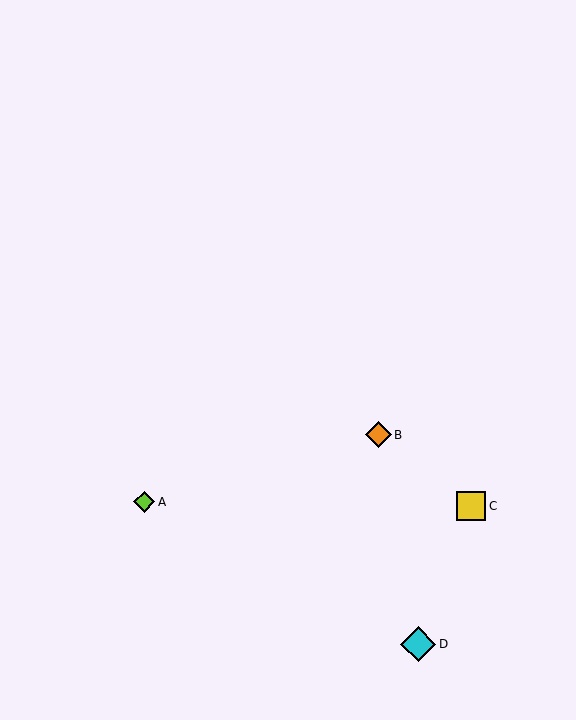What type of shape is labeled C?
Shape C is a yellow square.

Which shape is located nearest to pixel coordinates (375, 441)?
The orange diamond (labeled B) at (378, 435) is nearest to that location.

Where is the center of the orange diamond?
The center of the orange diamond is at (378, 435).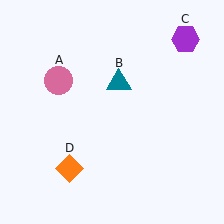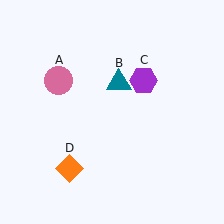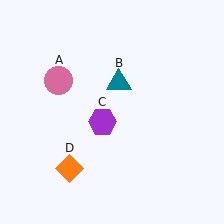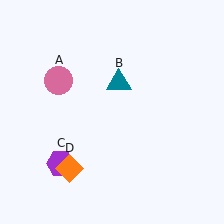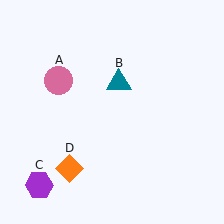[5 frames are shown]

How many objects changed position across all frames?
1 object changed position: purple hexagon (object C).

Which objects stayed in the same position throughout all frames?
Pink circle (object A) and teal triangle (object B) and orange diamond (object D) remained stationary.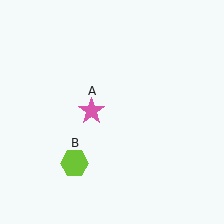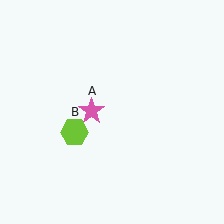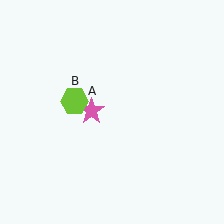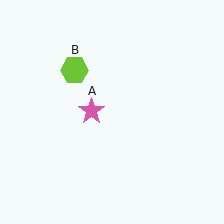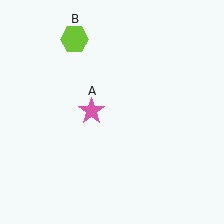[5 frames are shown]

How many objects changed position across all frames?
1 object changed position: lime hexagon (object B).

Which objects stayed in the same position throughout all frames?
Pink star (object A) remained stationary.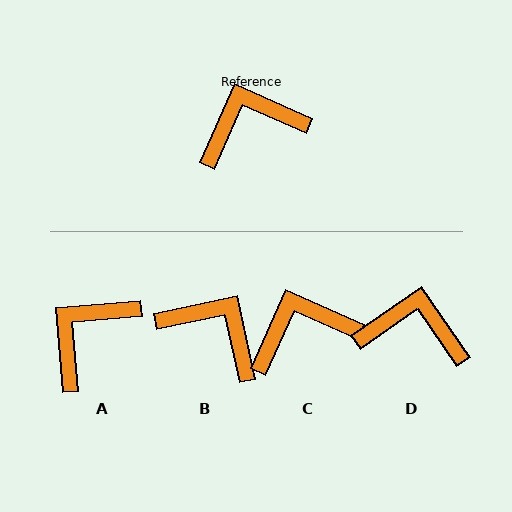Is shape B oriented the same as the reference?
No, it is off by about 54 degrees.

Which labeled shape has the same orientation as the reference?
C.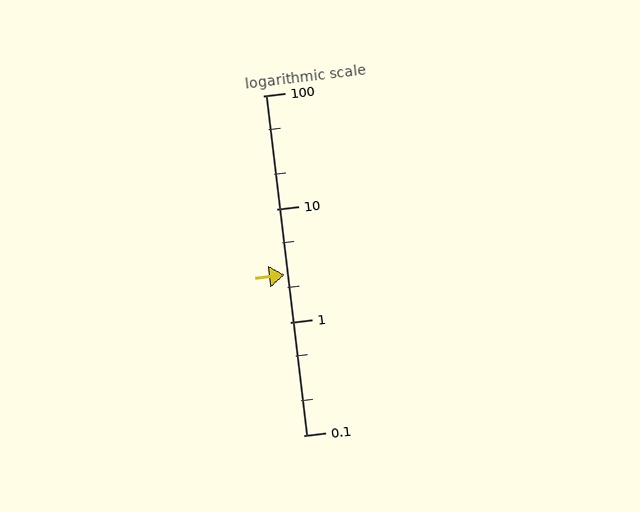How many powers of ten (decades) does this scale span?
The scale spans 3 decades, from 0.1 to 100.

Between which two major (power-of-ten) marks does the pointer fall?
The pointer is between 1 and 10.